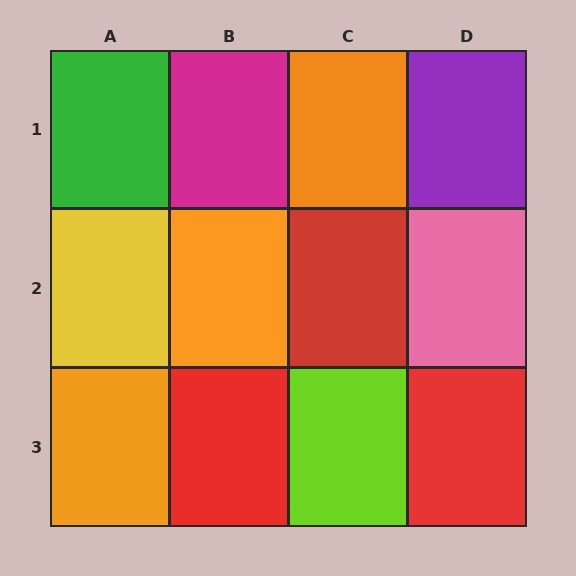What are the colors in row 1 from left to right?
Green, magenta, orange, purple.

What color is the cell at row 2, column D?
Pink.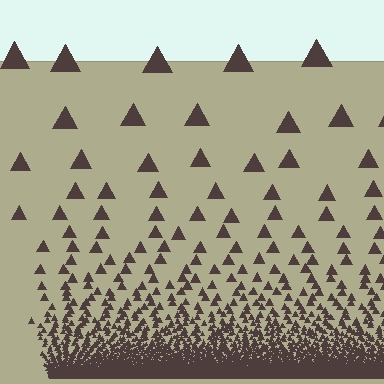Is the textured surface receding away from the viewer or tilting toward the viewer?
The surface appears to tilt toward the viewer. Texture elements get larger and sparser toward the top.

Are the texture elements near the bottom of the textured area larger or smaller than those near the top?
Smaller. The gradient is inverted — elements near the bottom are smaller and denser.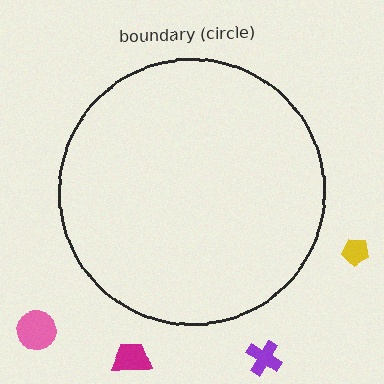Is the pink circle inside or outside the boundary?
Outside.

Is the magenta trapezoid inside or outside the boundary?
Outside.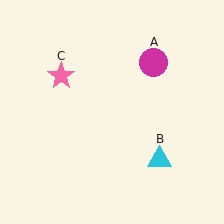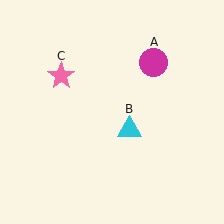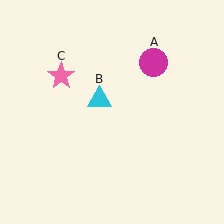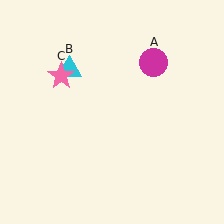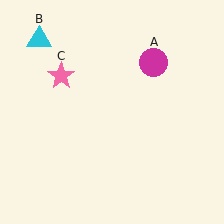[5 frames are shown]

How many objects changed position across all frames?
1 object changed position: cyan triangle (object B).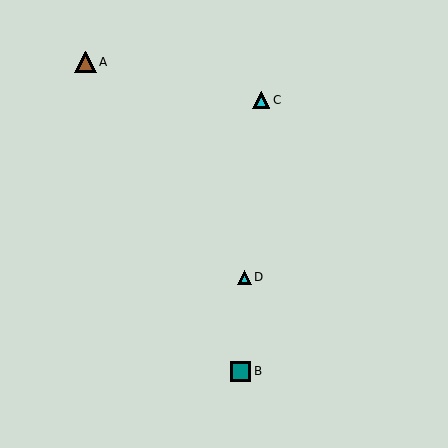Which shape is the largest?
The brown triangle (labeled A) is the largest.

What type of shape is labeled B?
Shape B is a teal square.